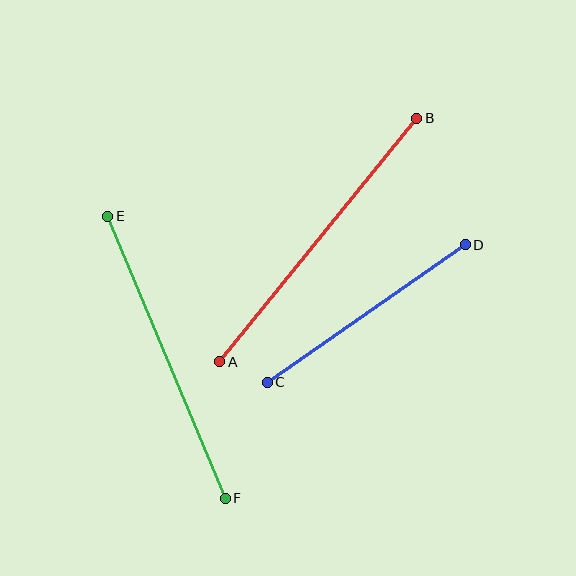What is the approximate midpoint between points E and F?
The midpoint is at approximately (166, 357) pixels.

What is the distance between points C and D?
The distance is approximately 241 pixels.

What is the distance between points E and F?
The distance is approximately 306 pixels.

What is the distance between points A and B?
The distance is approximately 313 pixels.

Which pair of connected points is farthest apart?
Points A and B are farthest apart.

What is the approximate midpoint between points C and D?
The midpoint is at approximately (366, 314) pixels.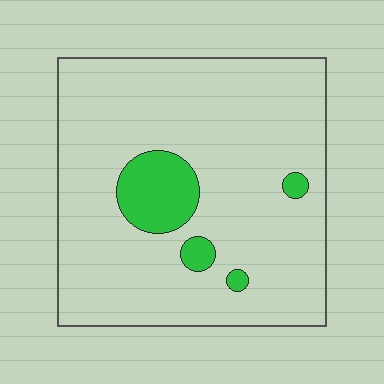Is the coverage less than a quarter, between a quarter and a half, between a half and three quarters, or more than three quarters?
Less than a quarter.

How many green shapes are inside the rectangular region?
4.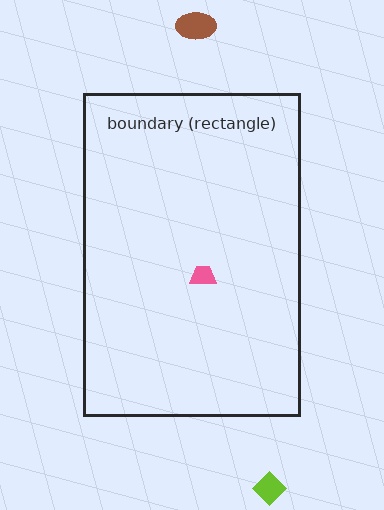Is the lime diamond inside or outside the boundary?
Outside.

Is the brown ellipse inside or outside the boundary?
Outside.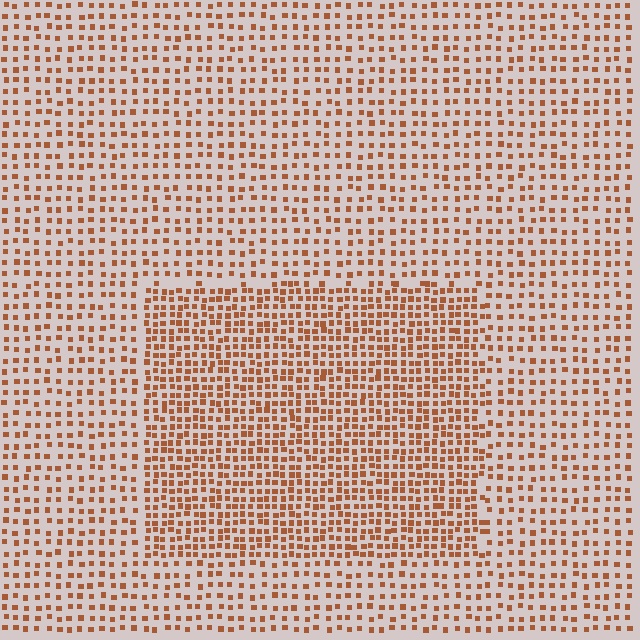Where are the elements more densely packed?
The elements are more densely packed inside the rectangle boundary.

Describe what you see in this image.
The image contains small brown elements arranged at two different densities. A rectangle-shaped region is visible where the elements are more densely packed than the surrounding area.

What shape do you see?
I see a rectangle.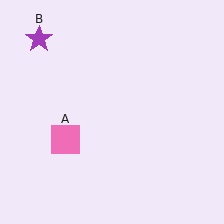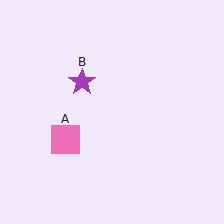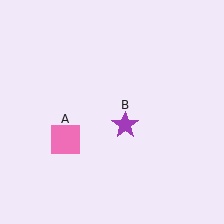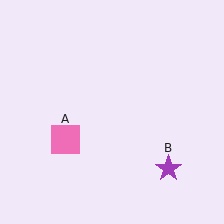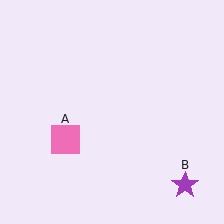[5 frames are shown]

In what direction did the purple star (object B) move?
The purple star (object B) moved down and to the right.